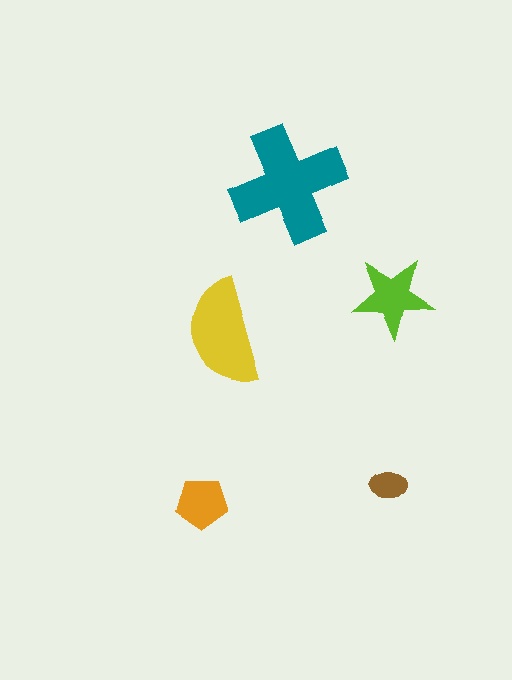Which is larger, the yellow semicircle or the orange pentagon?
The yellow semicircle.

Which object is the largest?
The teal cross.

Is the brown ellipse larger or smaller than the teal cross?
Smaller.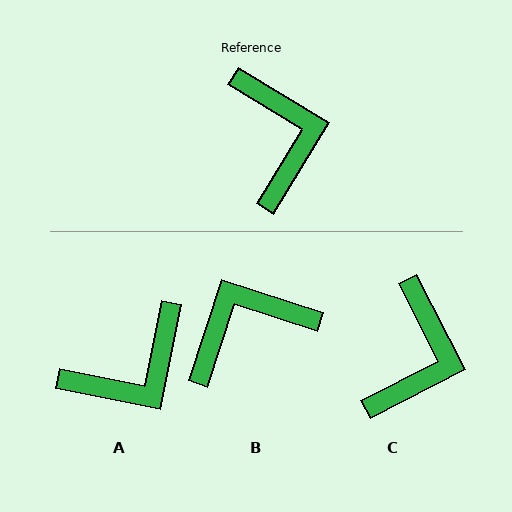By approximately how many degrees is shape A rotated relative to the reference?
Approximately 70 degrees clockwise.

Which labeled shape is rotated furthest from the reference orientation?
B, about 103 degrees away.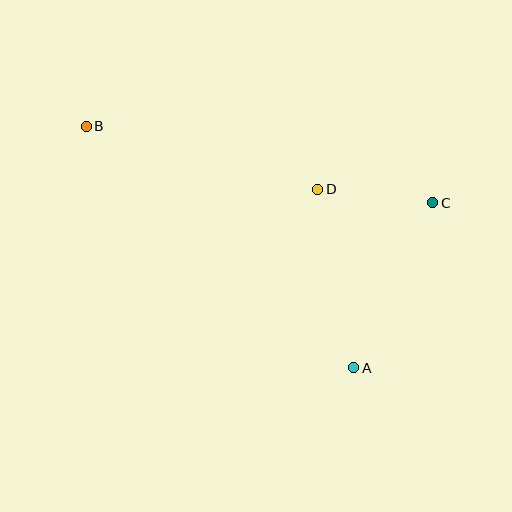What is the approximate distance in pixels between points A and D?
The distance between A and D is approximately 182 pixels.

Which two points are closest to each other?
Points C and D are closest to each other.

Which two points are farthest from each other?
Points A and B are farthest from each other.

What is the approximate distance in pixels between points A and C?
The distance between A and C is approximately 183 pixels.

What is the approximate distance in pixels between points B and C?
The distance between B and C is approximately 355 pixels.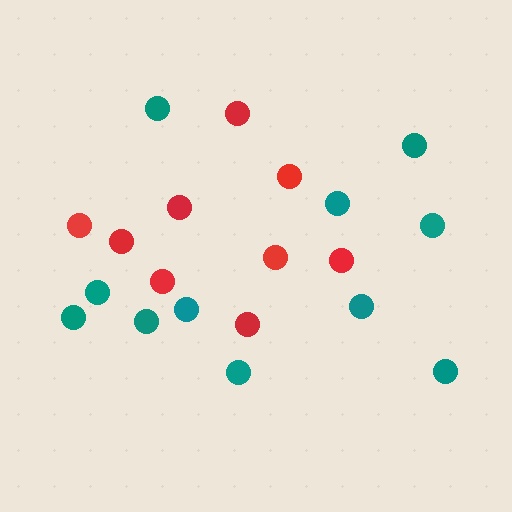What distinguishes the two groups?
There are 2 groups: one group of red circles (9) and one group of teal circles (11).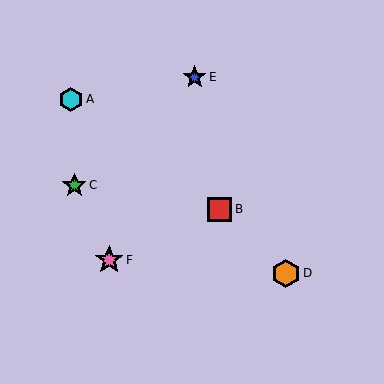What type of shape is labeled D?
Shape D is an orange hexagon.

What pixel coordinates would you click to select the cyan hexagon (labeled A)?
Click at (71, 99) to select the cyan hexagon A.